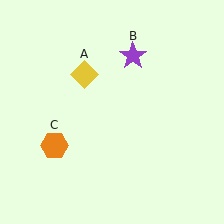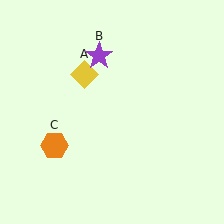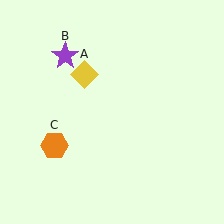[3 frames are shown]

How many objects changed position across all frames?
1 object changed position: purple star (object B).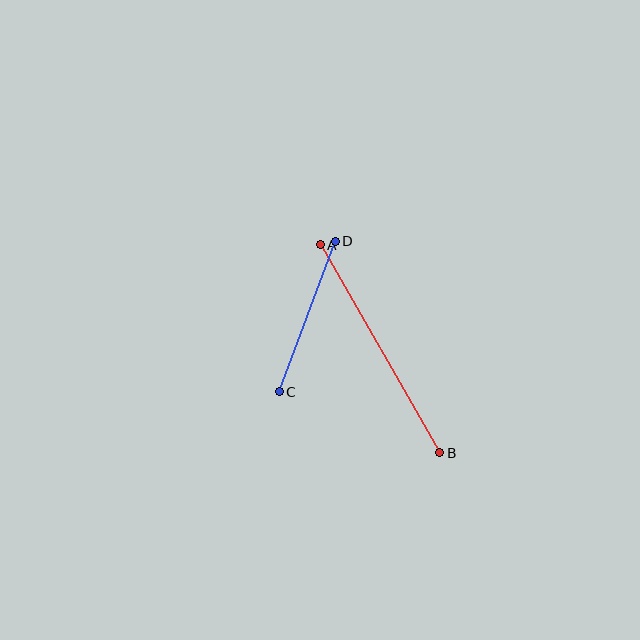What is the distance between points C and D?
The distance is approximately 160 pixels.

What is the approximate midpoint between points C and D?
The midpoint is at approximately (307, 316) pixels.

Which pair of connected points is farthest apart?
Points A and B are farthest apart.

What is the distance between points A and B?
The distance is approximately 240 pixels.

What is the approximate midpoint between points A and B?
The midpoint is at approximately (380, 349) pixels.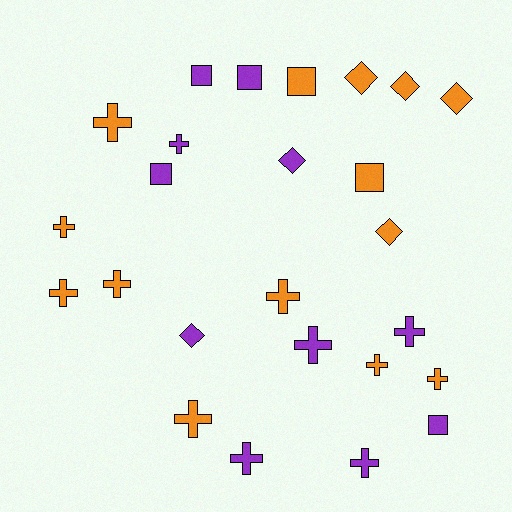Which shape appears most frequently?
Cross, with 13 objects.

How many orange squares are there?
There are 2 orange squares.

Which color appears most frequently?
Orange, with 14 objects.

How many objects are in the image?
There are 25 objects.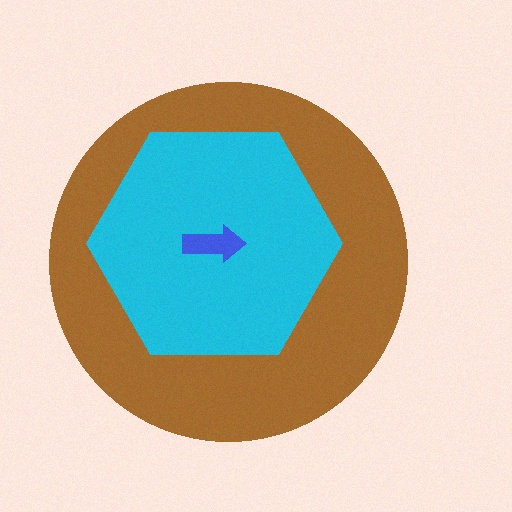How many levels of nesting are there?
3.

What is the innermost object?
The blue arrow.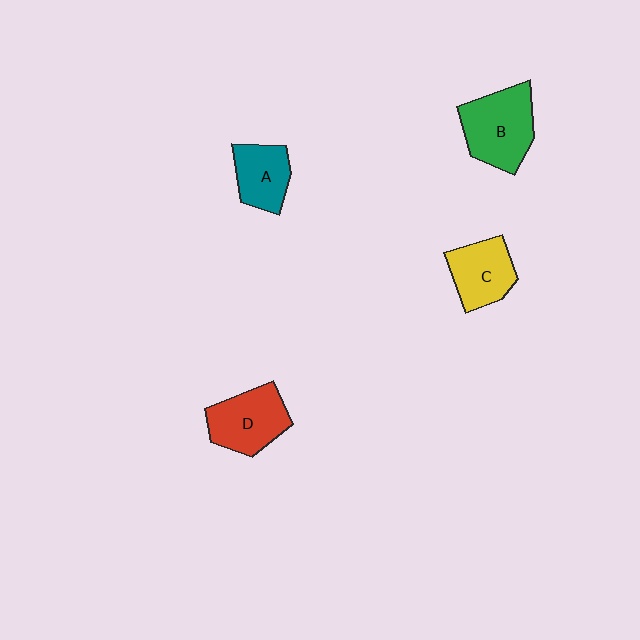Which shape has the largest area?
Shape B (green).